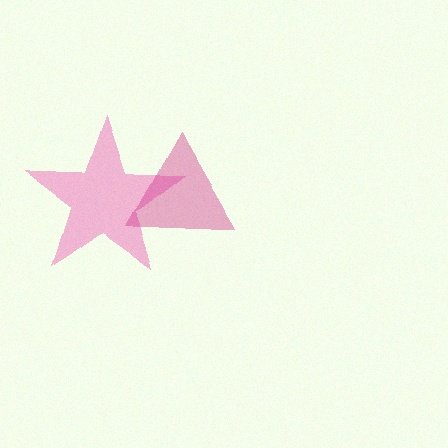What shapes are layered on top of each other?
The layered shapes are: a pink star, a magenta triangle.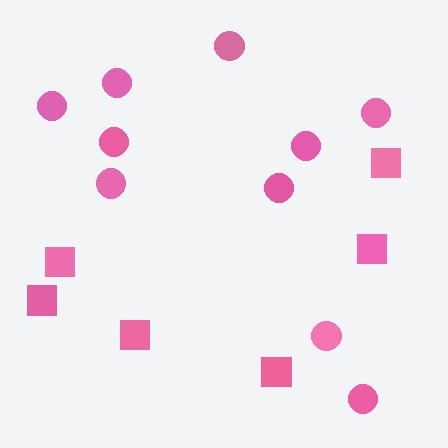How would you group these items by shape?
There are 2 groups: one group of circles (10) and one group of squares (6).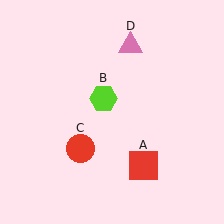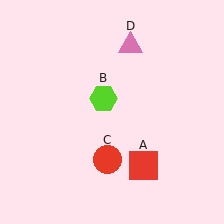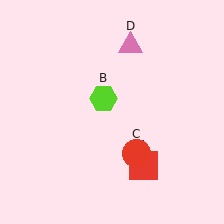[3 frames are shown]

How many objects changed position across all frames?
1 object changed position: red circle (object C).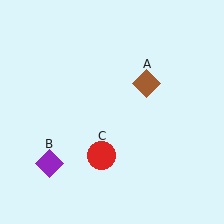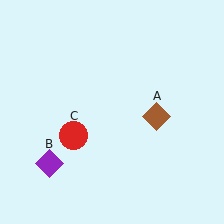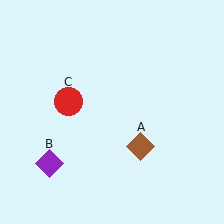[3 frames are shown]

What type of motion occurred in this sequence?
The brown diamond (object A), red circle (object C) rotated clockwise around the center of the scene.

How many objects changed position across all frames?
2 objects changed position: brown diamond (object A), red circle (object C).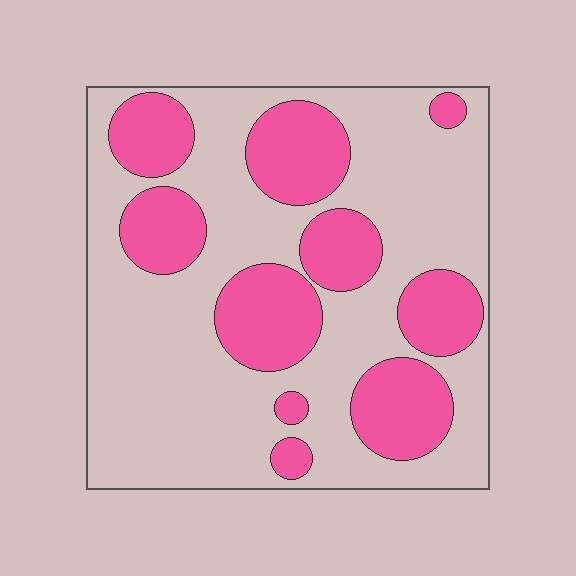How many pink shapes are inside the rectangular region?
10.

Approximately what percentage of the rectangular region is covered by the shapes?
Approximately 35%.